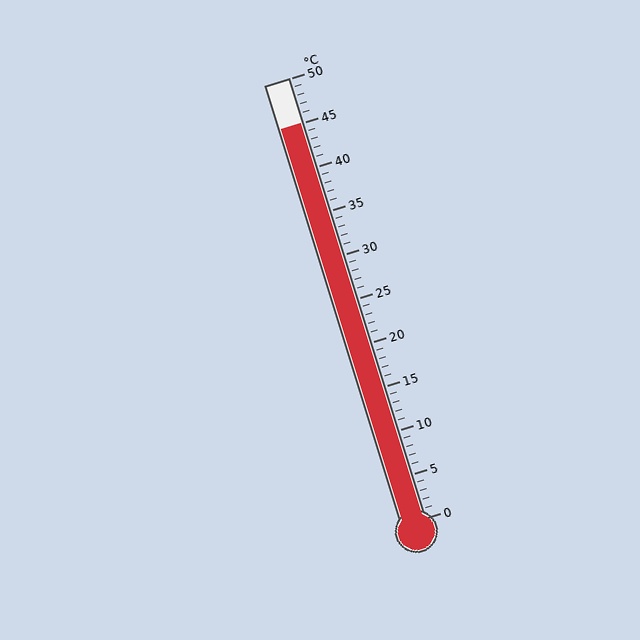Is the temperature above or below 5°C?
The temperature is above 5°C.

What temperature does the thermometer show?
The thermometer shows approximately 45°C.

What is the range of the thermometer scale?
The thermometer scale ranges from 0°C to 50°C.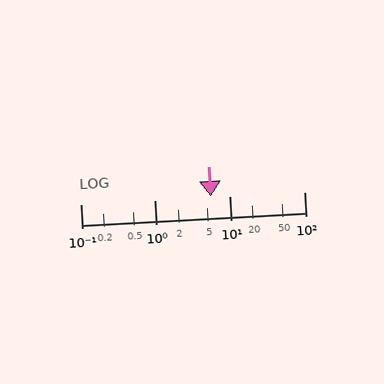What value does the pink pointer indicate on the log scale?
The pointer indicates approximately 5.6.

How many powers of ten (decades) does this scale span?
The scale spans 3 decades, from 0.1 to 100.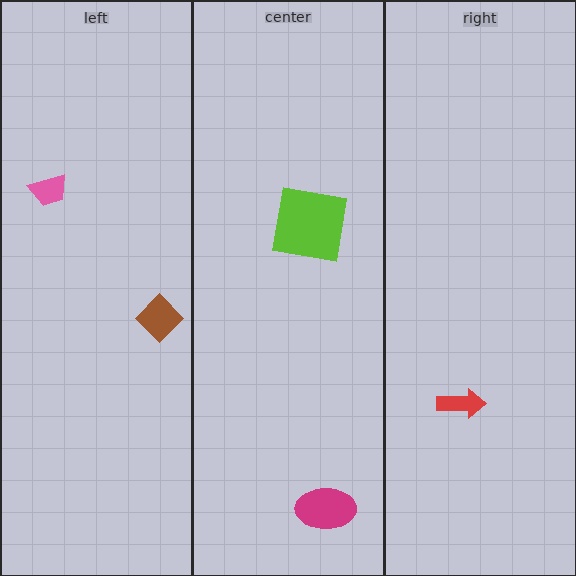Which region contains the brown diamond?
The left region.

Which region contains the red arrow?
The right region.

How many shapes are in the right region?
1.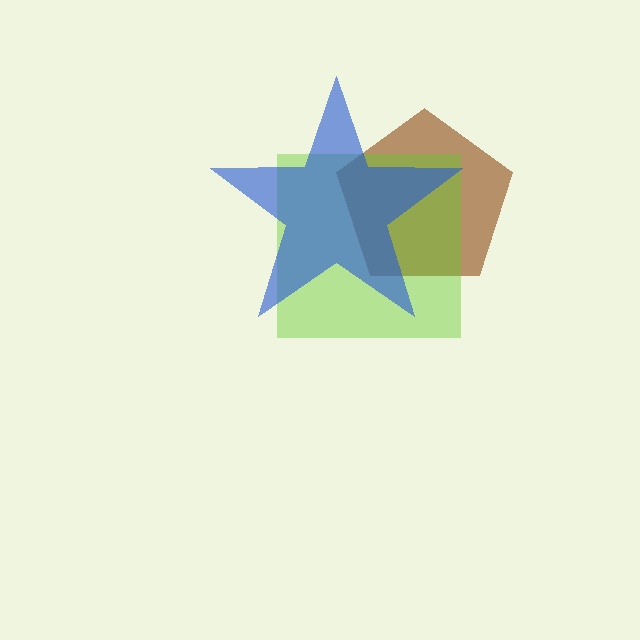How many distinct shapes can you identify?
There are 3 distinct shapes: a brown pentagon, a lime square, a blue star.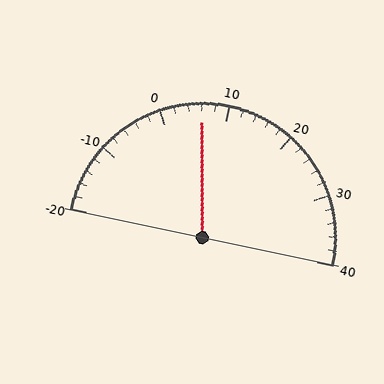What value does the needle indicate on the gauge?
The needle indicates approximately 6.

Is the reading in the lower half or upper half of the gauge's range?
The reading is in the lower half of the range (-20 to 40).